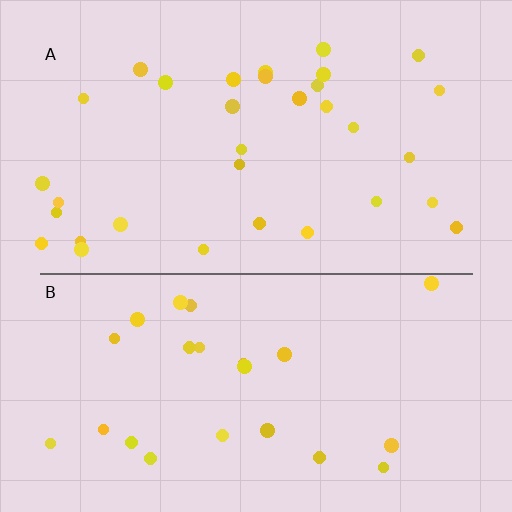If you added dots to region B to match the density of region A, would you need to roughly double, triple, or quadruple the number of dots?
Approximately double.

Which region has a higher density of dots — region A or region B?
A (the top).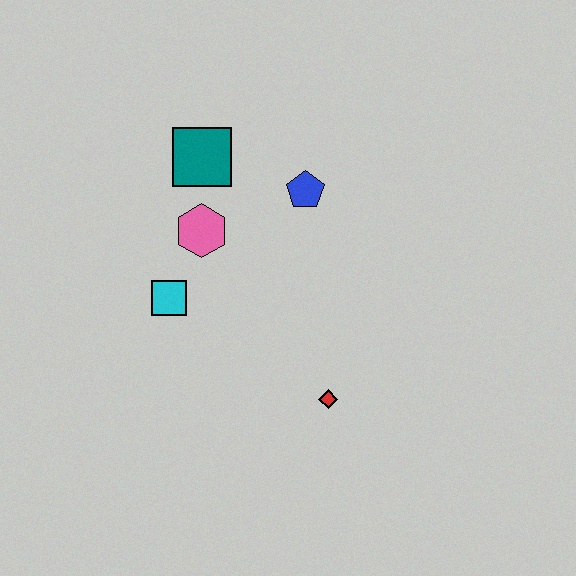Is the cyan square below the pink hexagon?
Yes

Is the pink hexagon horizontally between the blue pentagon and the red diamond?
No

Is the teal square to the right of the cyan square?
Yes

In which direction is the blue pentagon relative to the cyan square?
The blue pentagon is to the right of the cyan square.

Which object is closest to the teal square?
The pink hexagon is closest to the teal square.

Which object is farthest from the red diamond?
The teal square is farthest from the red diamond.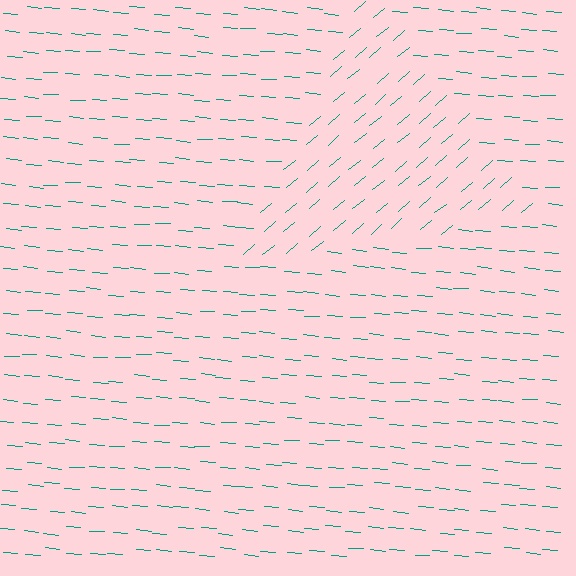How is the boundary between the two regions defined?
The boundary is defined purely by a change in line orientation (approximately 45 degrees difference). All lines are the same color and thickness.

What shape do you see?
I see a triangle.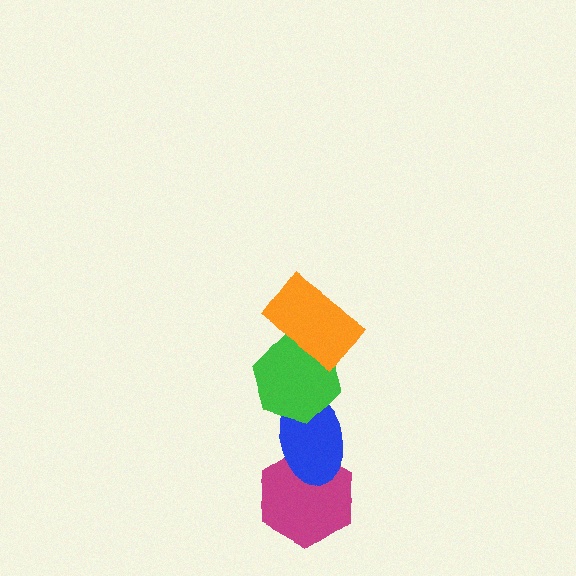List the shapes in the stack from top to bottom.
From top to bottom: the orange rectangle, the green hexagon, the blue ellipse, the magenta hexagon.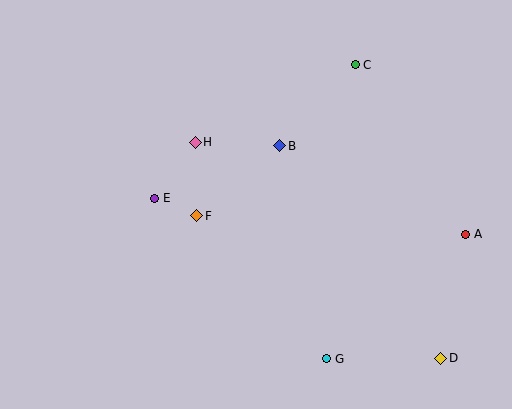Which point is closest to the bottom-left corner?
Point E is closest to the bottom-left corner.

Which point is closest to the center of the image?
Point F at (197, 216) is closest to the center.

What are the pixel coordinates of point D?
Point D is at (441, 358).